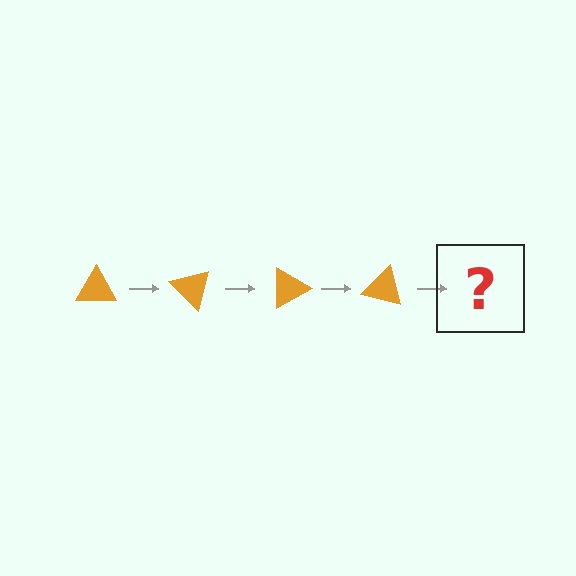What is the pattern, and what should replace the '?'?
The pattern is that the triangle rotates 45 degrees each step. The '?' should be an orange triangle rotated 180 degrees.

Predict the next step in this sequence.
The next step is an orange triangle rotated 180 degrees.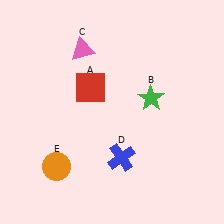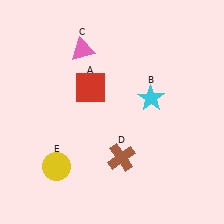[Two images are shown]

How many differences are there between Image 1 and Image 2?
There are 3 differences between the two images.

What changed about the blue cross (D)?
In Image 1, D is blue. In Image 2, it changed to brown.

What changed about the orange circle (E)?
In Image 1, E is orange. In Image 2, it changed to yellow.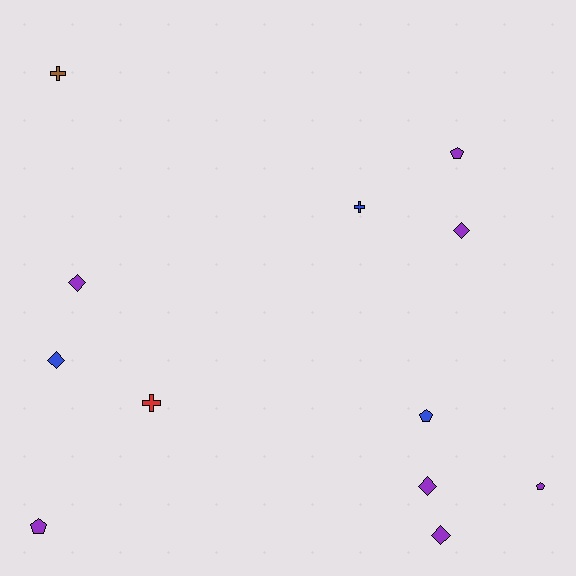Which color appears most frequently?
Purple, with 7 objects.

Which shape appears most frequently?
Diamond, with 5 objects.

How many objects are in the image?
There are 12 objects.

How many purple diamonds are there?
There are 4 purple diamonds.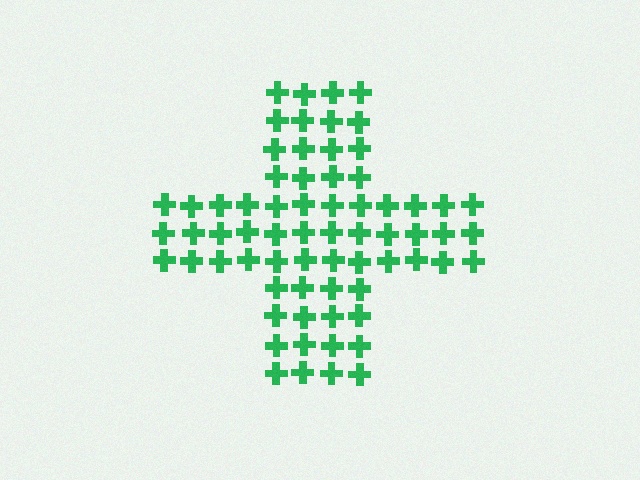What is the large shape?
The large shape is a cross.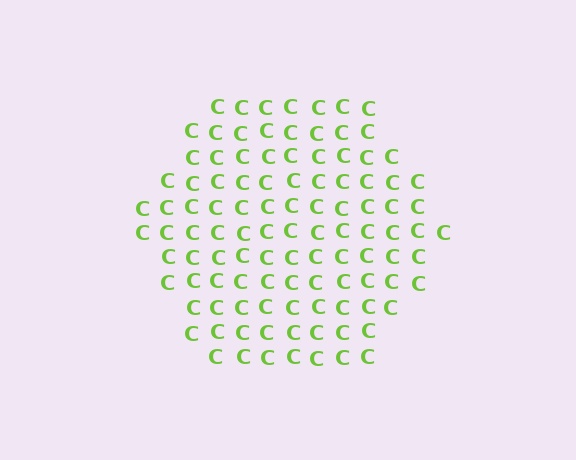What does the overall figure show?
The overall figure shows a hexagon.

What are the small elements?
The small elements are letter C's.